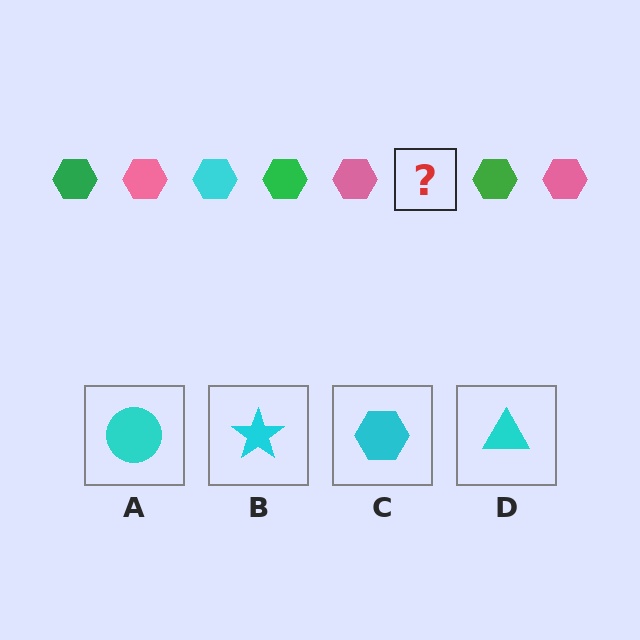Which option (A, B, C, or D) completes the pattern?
C.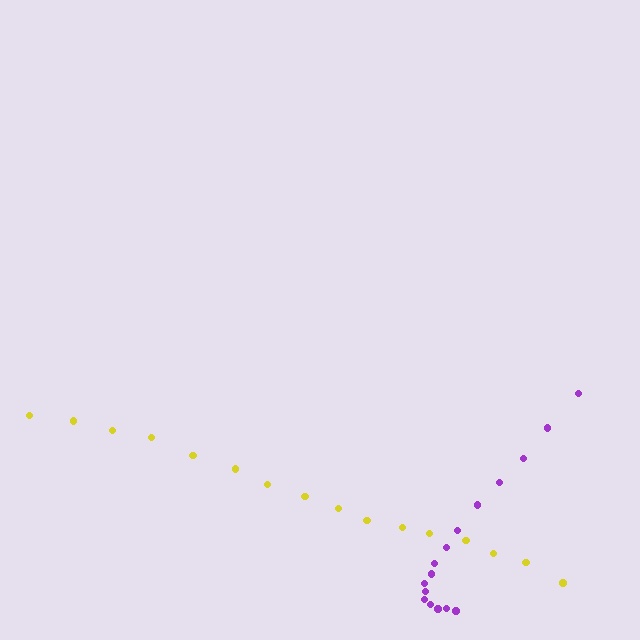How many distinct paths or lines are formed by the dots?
There are 2 distinct paths.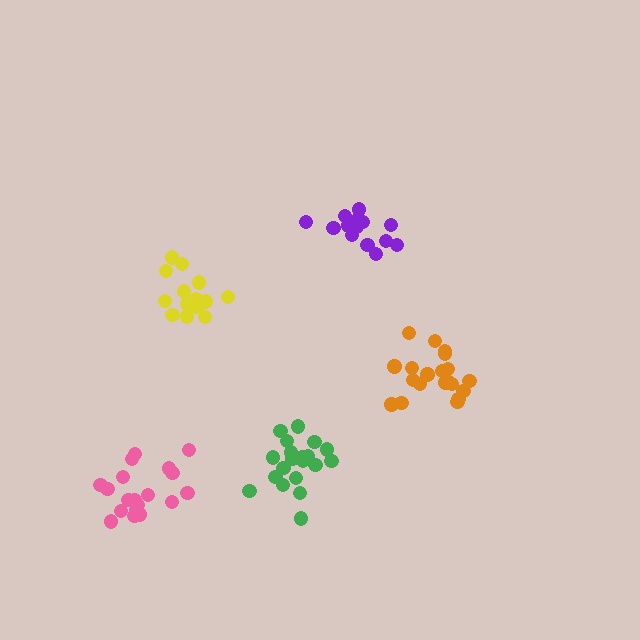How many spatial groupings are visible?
There are 5 spatial groupings.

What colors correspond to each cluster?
The clusters are colored: yellow, orange, pink, purple, green.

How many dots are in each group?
Group 1: 14 dots, Group 2: 20 dots, Group 3: 19 dots, Group 4: 15 dots, Group 5: 20 dots (88 total).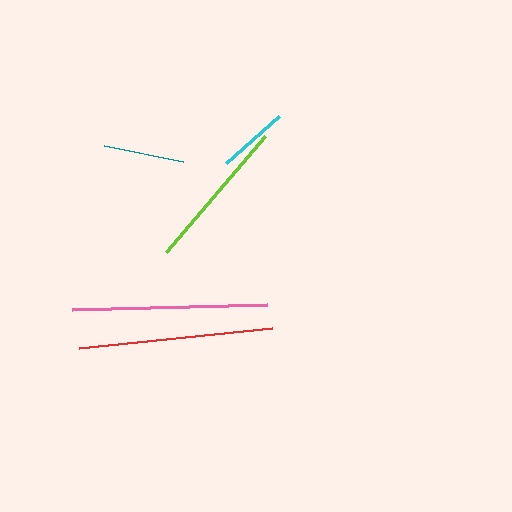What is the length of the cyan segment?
The cyan segment is approximately 71 pixels long.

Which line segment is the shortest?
The cyan line is the shortest at approximately 71 pixels.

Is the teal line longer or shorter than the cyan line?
The teal line is longer than the cyan line.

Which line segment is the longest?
The pink line is the longest at approximately 196 pixels.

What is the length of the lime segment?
The lime segment is approximately 152 pixels long.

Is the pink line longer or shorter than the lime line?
The pink line is longer than the lime line.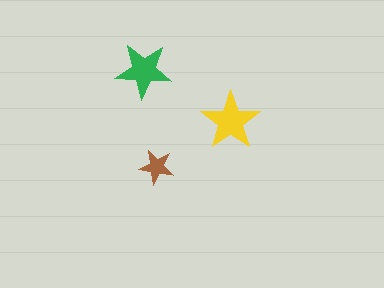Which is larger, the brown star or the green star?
The green one.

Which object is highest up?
The green star is topmost.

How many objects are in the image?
There are 3 objects in the image.